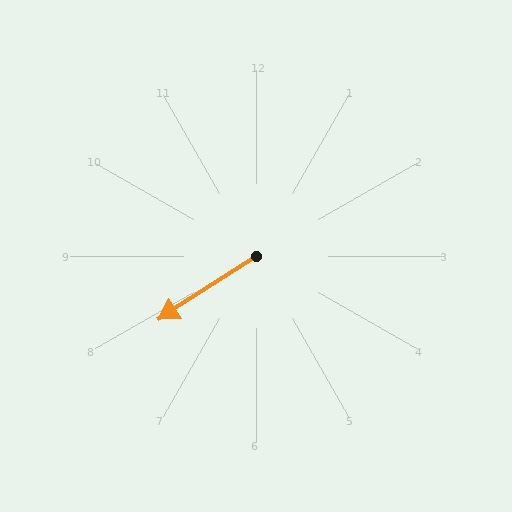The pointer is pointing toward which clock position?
Roughly 8 o'clock.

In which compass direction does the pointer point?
Southwest.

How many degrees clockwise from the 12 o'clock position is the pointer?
Approximately 237 degrees.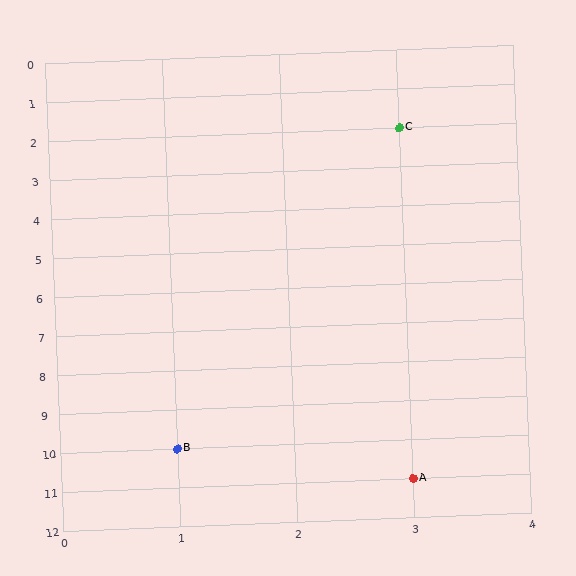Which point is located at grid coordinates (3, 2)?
Point C is at (3, 2).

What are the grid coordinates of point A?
Point A is at grid coordinates (3, 11).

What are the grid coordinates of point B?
Point B is at grid coordinates (1, 10).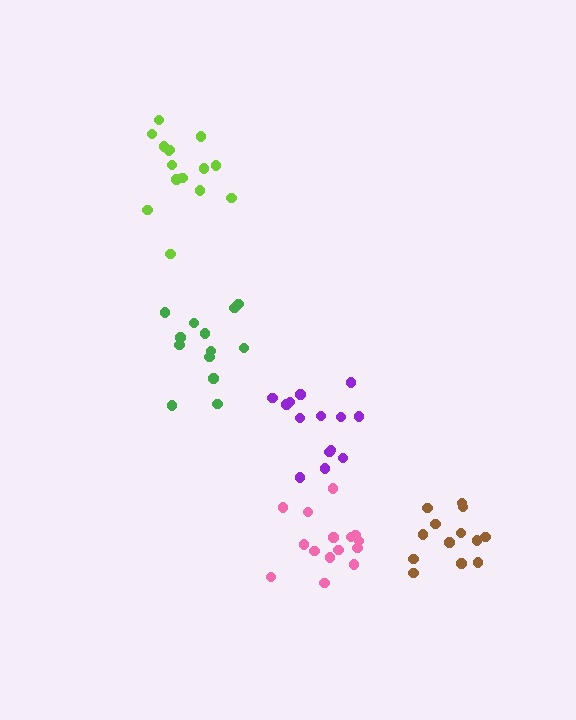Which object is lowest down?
The pink cluster is bottommost.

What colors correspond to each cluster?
The clusters are colored: green, brown, purple, pink, lime.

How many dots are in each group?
Group 1: 13 dots, Group 2: 13 dots, Group 3: 14 dots, Group 4: 15 dots, Group 5: 15 dots (70 total).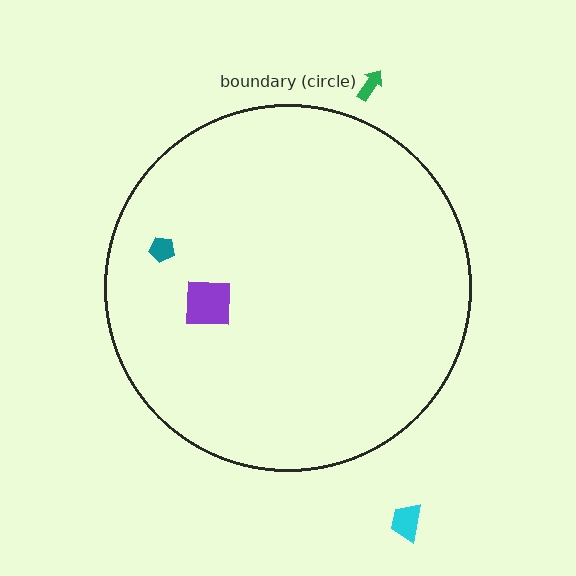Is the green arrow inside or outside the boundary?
Outside.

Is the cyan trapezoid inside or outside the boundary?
Outside.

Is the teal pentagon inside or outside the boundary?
Inside.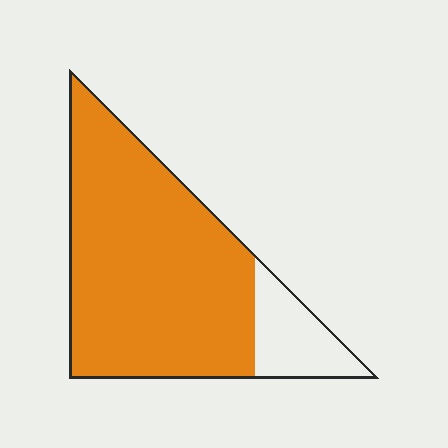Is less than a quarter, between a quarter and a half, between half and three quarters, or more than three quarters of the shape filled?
More than three quarters.